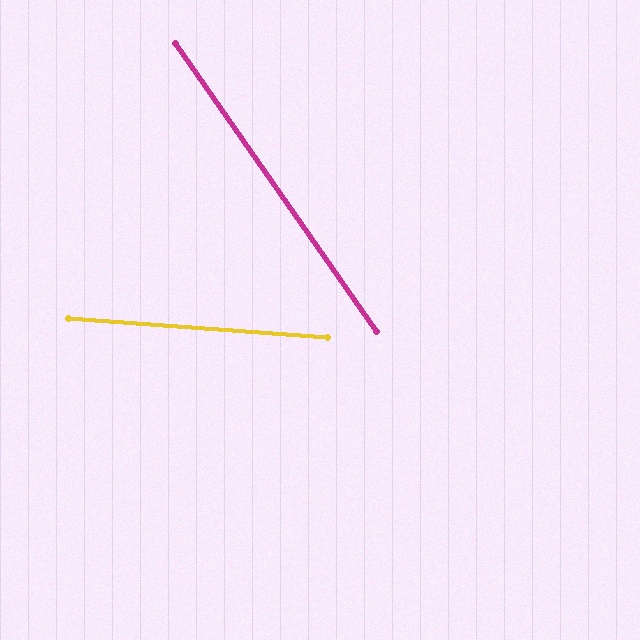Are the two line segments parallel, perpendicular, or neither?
Neither parallel nor perpendicular — they differ by about 51°.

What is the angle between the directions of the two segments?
Approximately 51 degrees.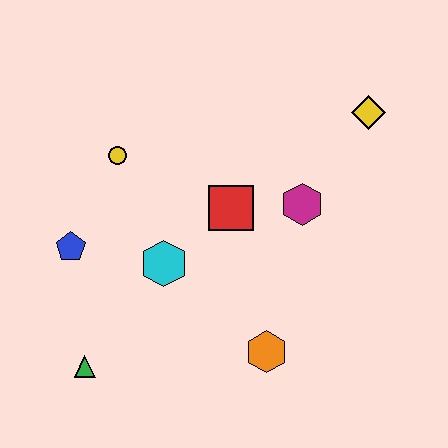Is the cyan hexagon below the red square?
Yes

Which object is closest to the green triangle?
The blue pentagon is closest to the green triangle.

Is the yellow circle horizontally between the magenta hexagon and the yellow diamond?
No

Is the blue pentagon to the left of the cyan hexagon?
Yes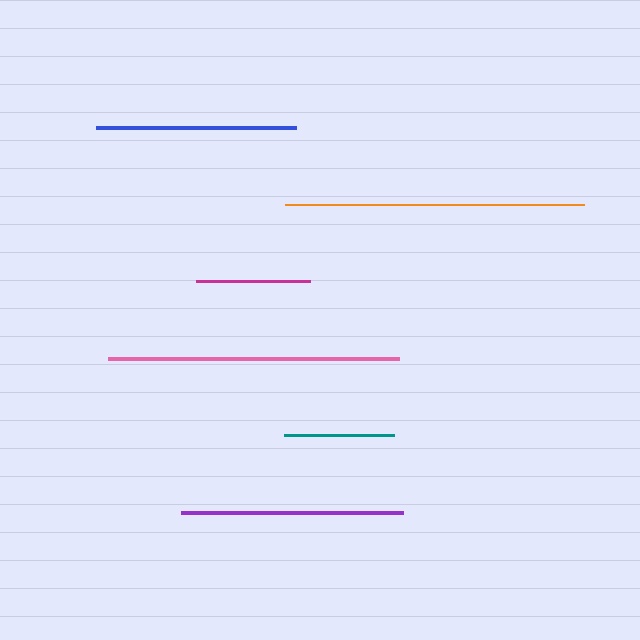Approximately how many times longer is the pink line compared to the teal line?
The pink line is approximately 2.7 times the length of the teal line.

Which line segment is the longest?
The orange line is the longest at approximately 300 pixels.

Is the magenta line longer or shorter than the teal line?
The magenta line is longer than the teal line.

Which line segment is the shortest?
The teal line is the shortest at approximately 109 pixels.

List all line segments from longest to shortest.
From longest to shortest: orange, pink, purple, blue, magenta, teal.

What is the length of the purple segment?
The purple segment is approximately 222 pixels long.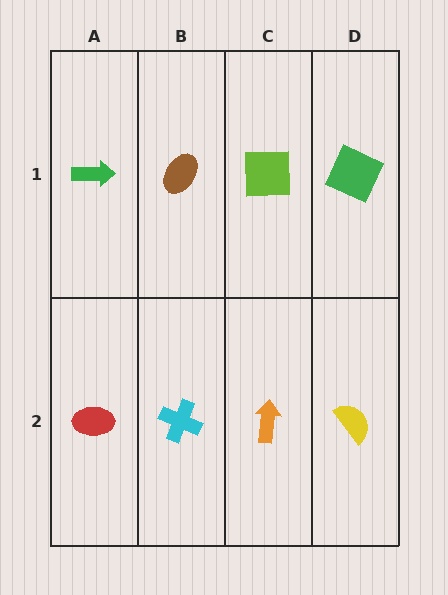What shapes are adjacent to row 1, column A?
A red ellipse (row 2, column A), a brown ellipse (row 1, column B).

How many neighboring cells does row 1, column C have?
3.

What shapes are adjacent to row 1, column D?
A yellow semicircle (row 2, column D), a lime square (row 1, column C).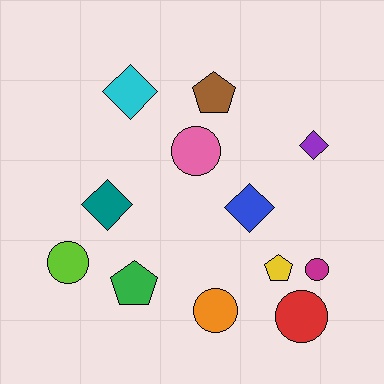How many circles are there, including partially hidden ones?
There are 5 circles.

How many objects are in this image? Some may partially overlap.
There are 12 objects.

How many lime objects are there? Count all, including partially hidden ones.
There is 1 lime object.